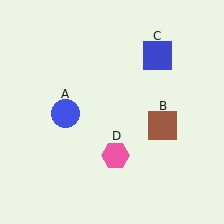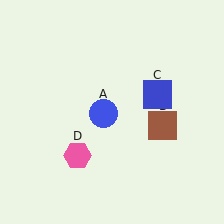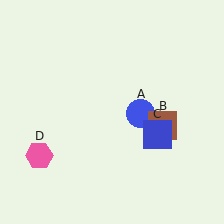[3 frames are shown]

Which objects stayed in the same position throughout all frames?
Brown square (object B) remained stationary.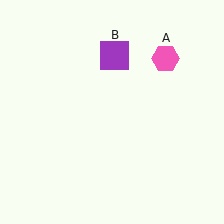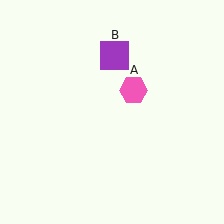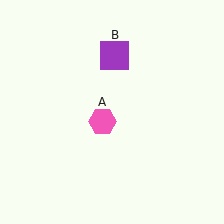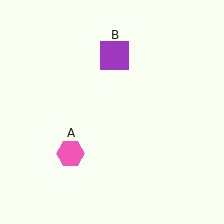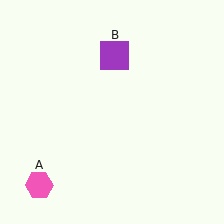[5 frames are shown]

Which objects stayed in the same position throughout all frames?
Purple square (object B) remained stationary.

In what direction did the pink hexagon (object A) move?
The pink hexagon (object A) moved down and to the left.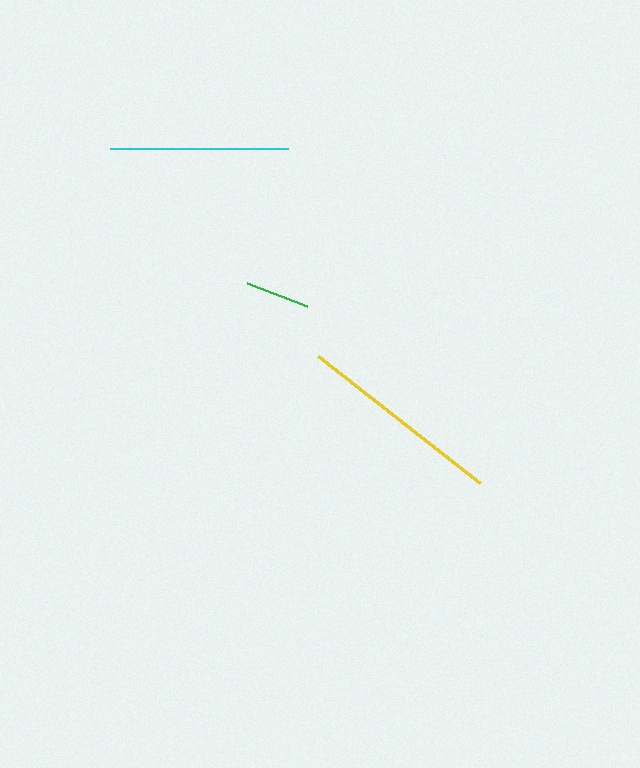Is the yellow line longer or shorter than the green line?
The yellow line is longer than the green line.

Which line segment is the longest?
The yellow line is the longest at approximately 206 pixels.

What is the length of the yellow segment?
The yellow segment is approximately 206 pixels long.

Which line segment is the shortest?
The green line is the shortest at approximately 65 pixels.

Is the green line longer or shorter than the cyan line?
The cyan line is longer than the green line.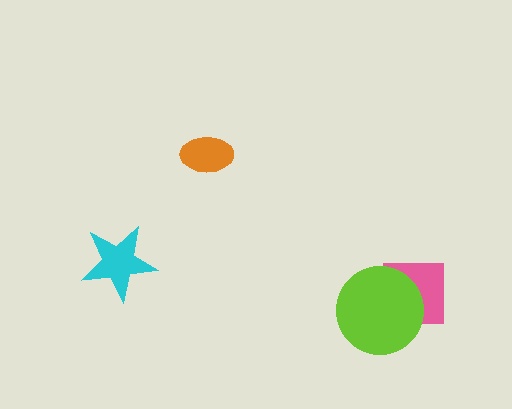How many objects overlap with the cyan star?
0 objects overlap with the cyan star.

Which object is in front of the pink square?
The lime circle is in front of the pink square.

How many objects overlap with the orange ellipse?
0 objects overlap with the orange ellipse.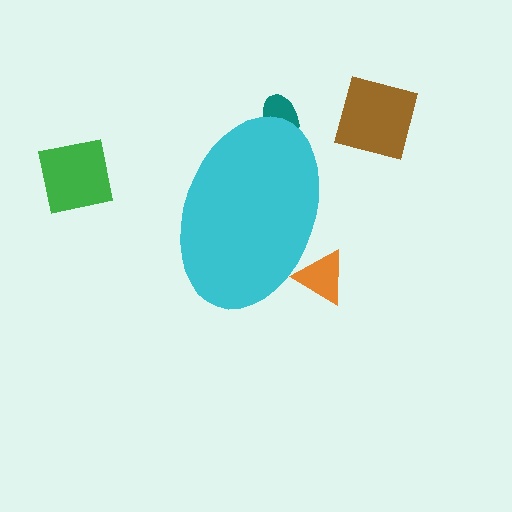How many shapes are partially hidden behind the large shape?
2 shapes are partially hidden.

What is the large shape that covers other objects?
A cyan ellipse.